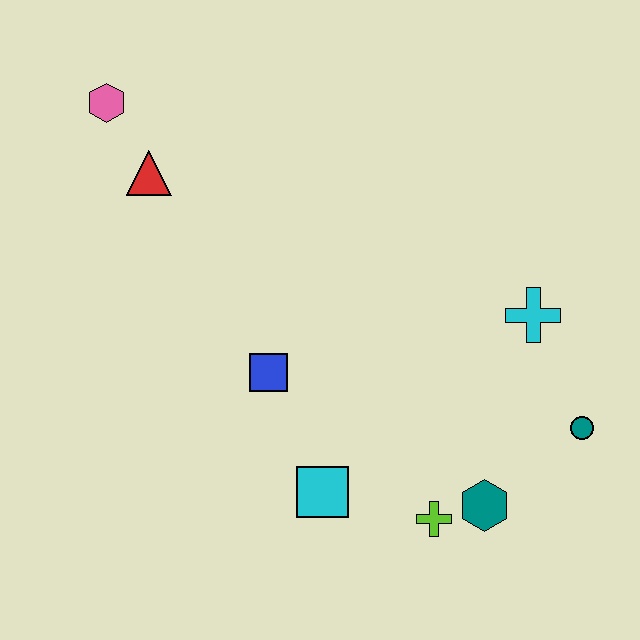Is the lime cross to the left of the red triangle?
No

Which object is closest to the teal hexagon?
The lime cross is closest to the teal hexagon.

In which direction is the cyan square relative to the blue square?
The cyan square is below the blue square.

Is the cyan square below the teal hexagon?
No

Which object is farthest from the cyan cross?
The pink hexagon is farthest from the cyan cross.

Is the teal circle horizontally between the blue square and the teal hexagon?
No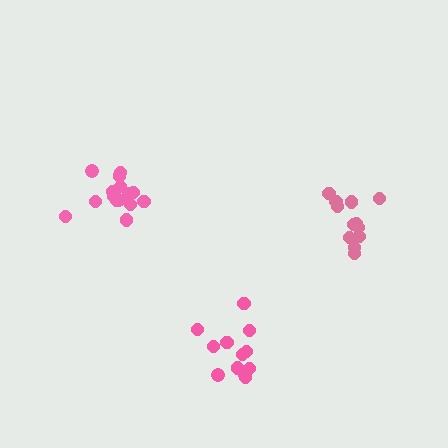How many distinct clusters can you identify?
There are 3 distinct clusters.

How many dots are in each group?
Group 1: 15 dots, Group 2: 12 dots, Group 3: 12 dots (39 total).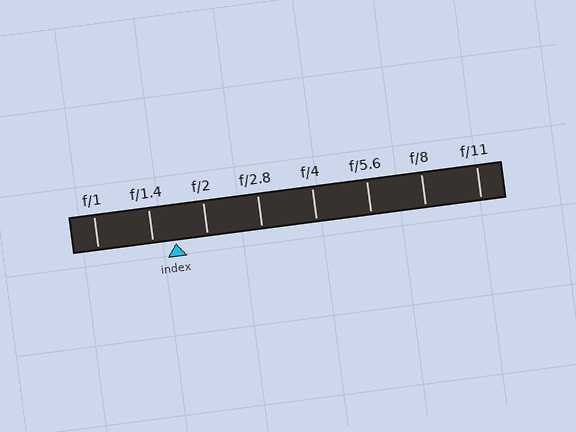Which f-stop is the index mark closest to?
The index mark is closest to f/1.4.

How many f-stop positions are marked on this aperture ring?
There are 8 f-stop positions marked.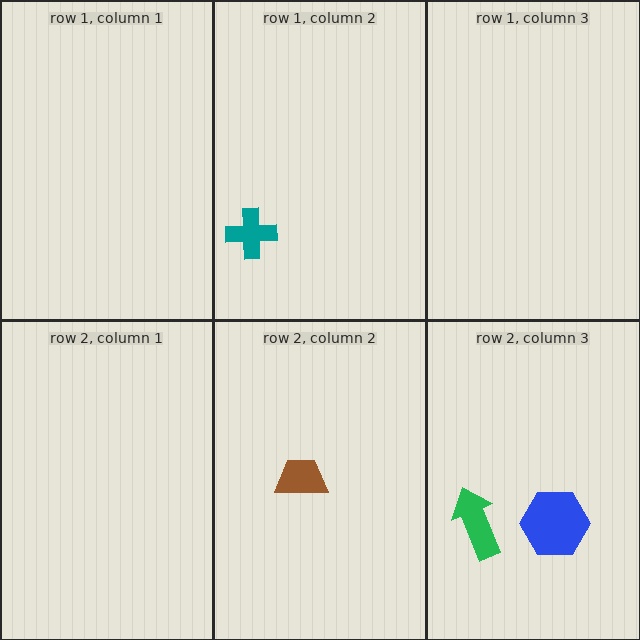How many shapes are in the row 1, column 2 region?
1.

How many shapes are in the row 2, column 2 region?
1.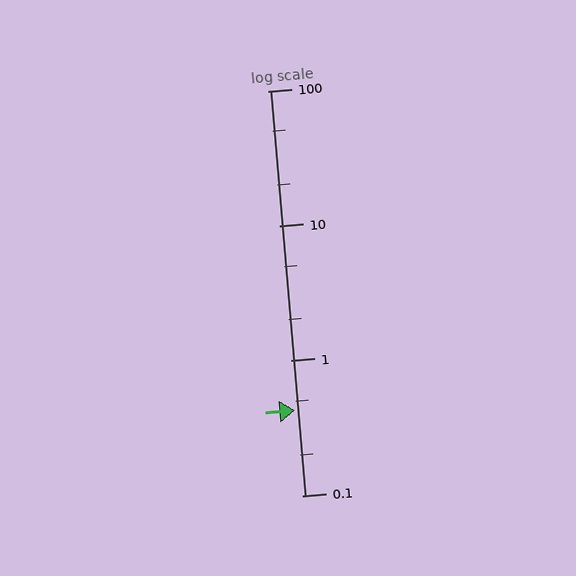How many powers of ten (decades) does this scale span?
The scale spans 3 decades, from 0.1 to 100.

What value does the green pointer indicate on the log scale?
The pointer indicates approximately 0.43.